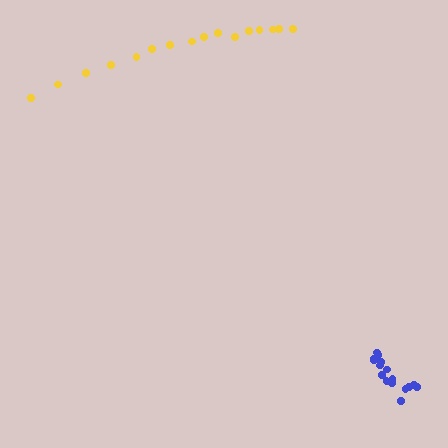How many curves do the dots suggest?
There are 2 distinct paths.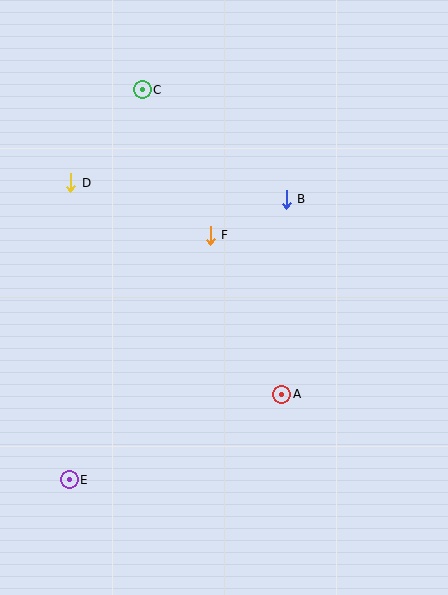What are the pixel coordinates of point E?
Point E is at (69, 480).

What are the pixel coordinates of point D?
Point D is at (71, 183).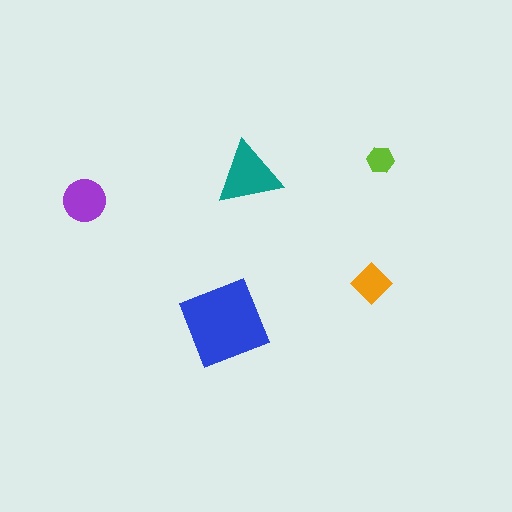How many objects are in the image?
There are 5 objects in the image.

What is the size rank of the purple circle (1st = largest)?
3rd.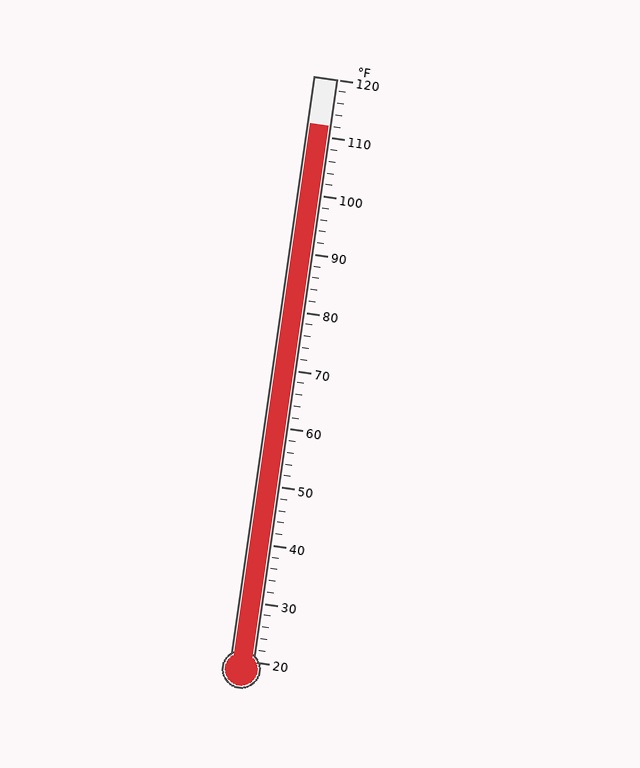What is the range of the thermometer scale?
The thermometer scale ranges from 20°F to 120°F.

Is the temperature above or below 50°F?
The temperature is above 50°F.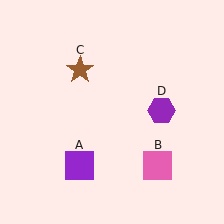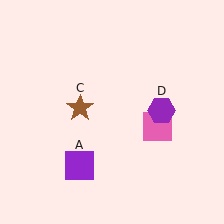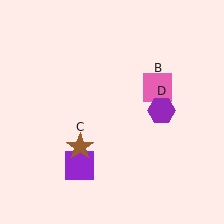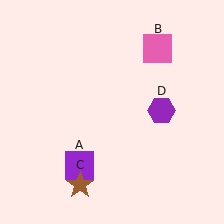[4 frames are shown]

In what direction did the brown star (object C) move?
The brown star (object C) moved down.